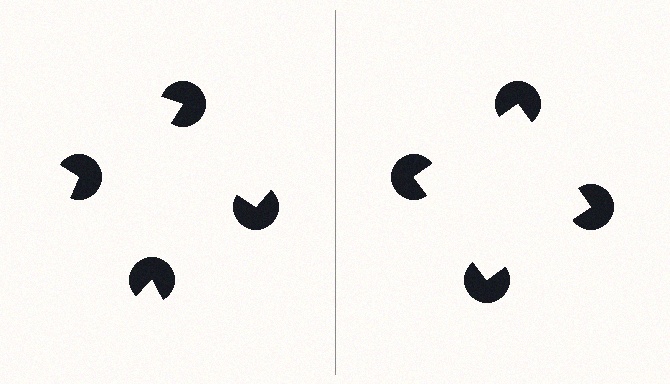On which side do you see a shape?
An illusory square appears on the right side. On the left side the wedge cuts are rotated, so no coherent shape forms.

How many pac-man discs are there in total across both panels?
8 — 4 on each side.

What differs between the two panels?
The pac-man discs are positioned identically on both sides; only the wedge orientations differ. On the right they align to a square; on the left they are misaligned.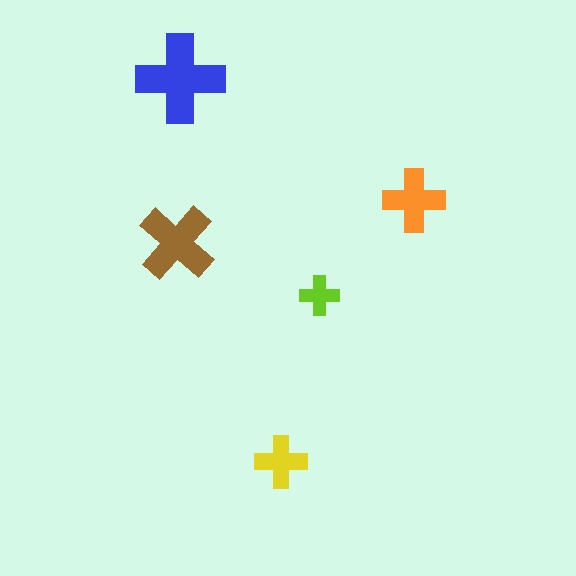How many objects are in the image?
There are 5 objects in the image.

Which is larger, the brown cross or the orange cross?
The brown one.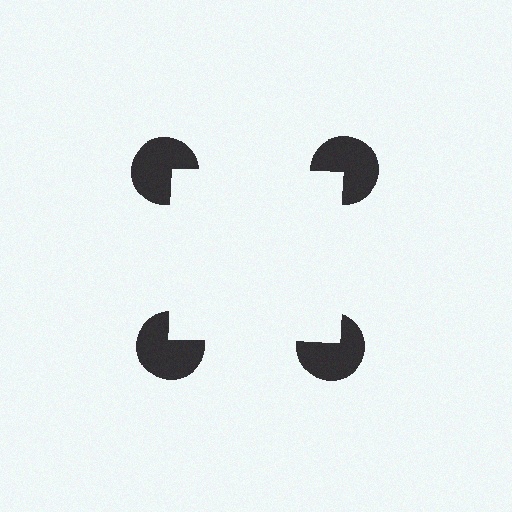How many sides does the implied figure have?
4 sides.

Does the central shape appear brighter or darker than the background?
It typically appears slightly brighter than the background, even though no actual brightness change is drawn.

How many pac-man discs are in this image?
There are 4 — one at each vertex of the illusory square.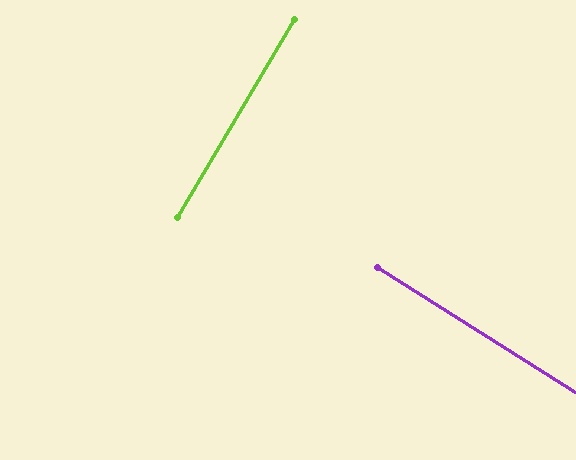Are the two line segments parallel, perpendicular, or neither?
Perpendicular — they meet at approximately 88°.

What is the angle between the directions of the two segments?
Approximately 88 degrees.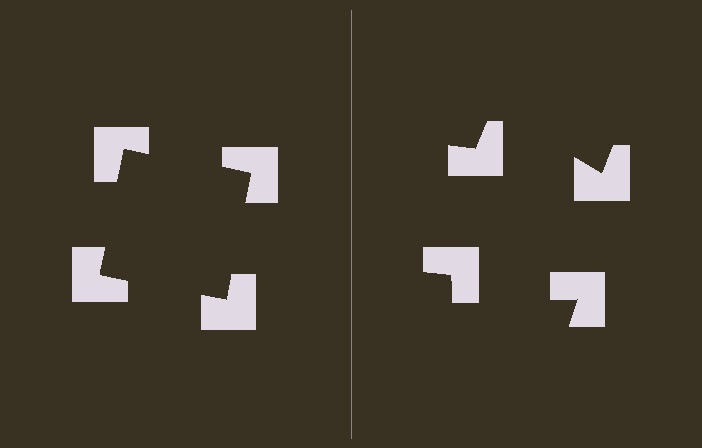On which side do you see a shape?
An illusory square appears on the left side. On the right side the wedge cuts are rotated, so no coherent shape forms.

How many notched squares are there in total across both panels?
8 — 4 on each side.